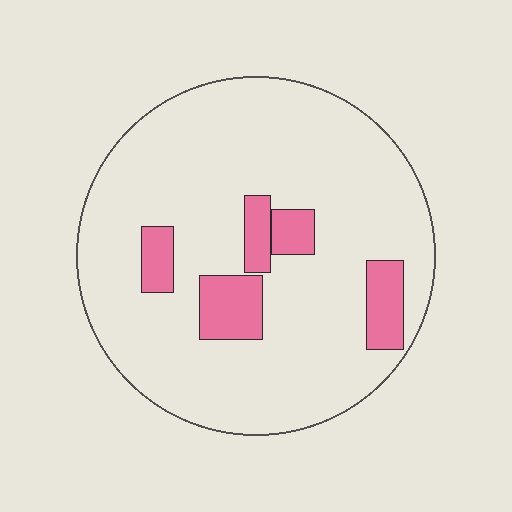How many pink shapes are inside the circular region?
5.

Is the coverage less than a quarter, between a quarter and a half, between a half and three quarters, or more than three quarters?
Less than a quarter.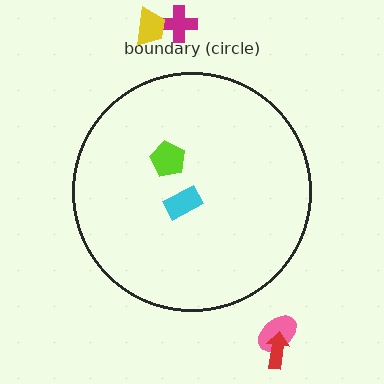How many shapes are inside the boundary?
2 inside, 4 outside.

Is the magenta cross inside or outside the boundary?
Outside.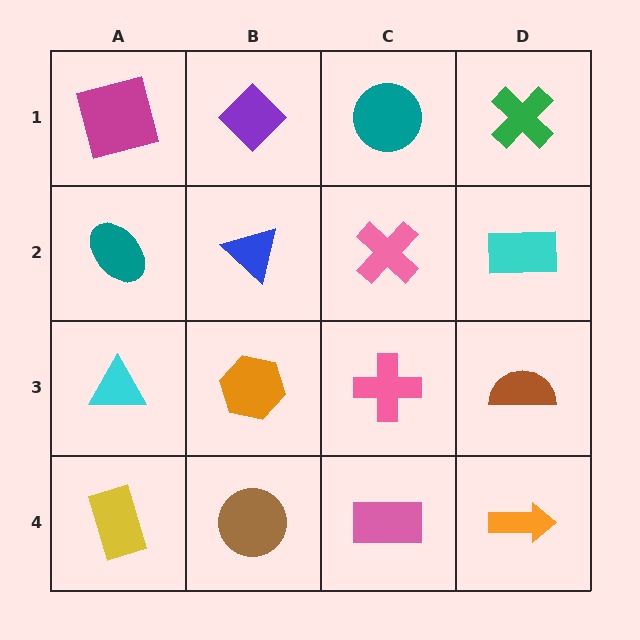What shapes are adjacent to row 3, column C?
A pink cross (row 2, column C), a pink rectangle (row 4, column C), an orange hexagon (row 3, column B), a brown semicircle (row 3, column D).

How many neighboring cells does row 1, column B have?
3.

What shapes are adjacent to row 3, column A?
A teal ellipse (row 2, column A), a yellow rectangle (row 4, column A), an orange hexagon (row 3, column B).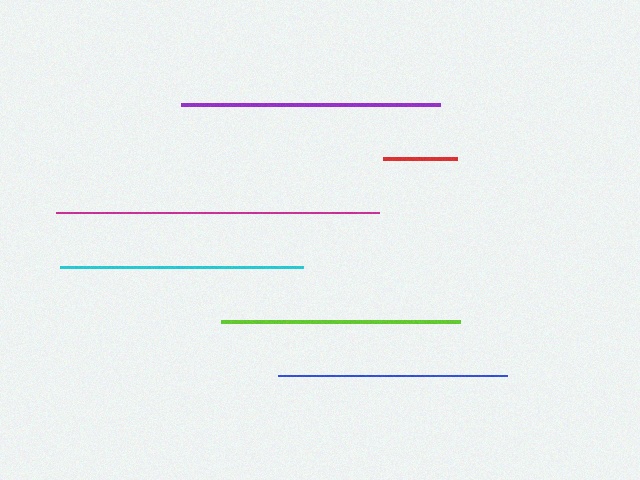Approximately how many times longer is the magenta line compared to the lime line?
The magenta line is approximately 1.4 times the length of the lime line.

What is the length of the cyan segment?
The cyan segment is approximately 243 pixels long.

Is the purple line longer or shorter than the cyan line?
The purple line is longer than the cyan line.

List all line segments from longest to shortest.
From longest to shortest: magenta, purple, cyan, lime, blue, red.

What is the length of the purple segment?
The purple segment is approximately 259 pixels long.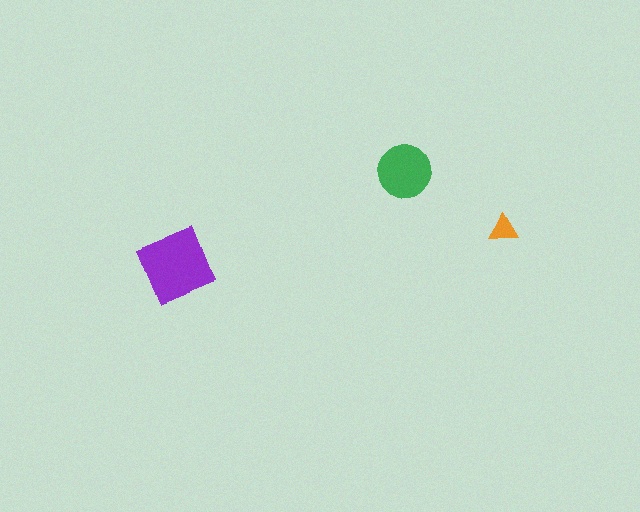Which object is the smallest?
The orange triangle.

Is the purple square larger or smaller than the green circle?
Larger.